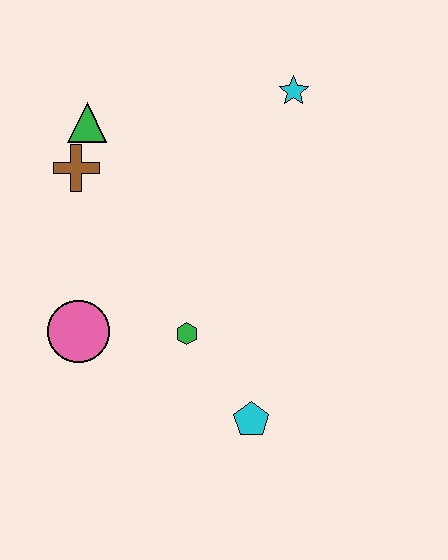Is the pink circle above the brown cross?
No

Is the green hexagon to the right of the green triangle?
Yes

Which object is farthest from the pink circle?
The cyan star is farthest from the pink circle.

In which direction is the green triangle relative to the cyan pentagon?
The green triangle is above the cyan pentagon.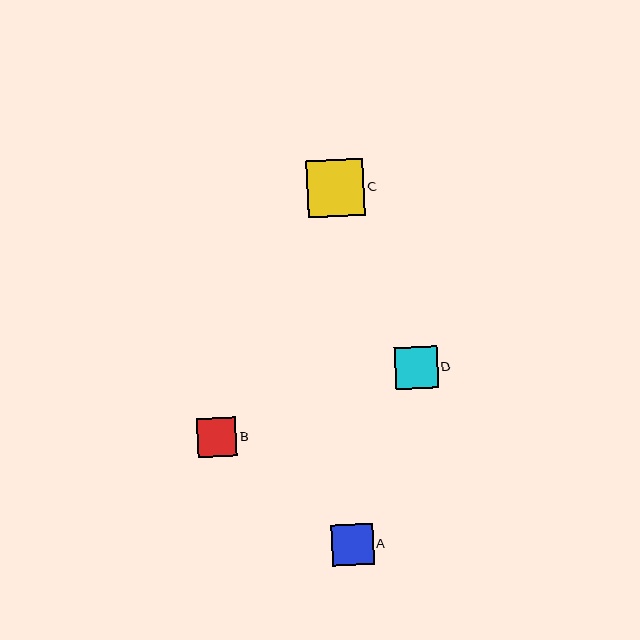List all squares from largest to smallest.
From largest to smallest: C, D, A, B.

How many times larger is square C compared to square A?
Square C is approximately 1.4 times the size of square A.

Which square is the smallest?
Square B is the smallest with a size of approximately 39 pixels.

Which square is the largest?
Square C is the largest with a size of approximately 57 pixels.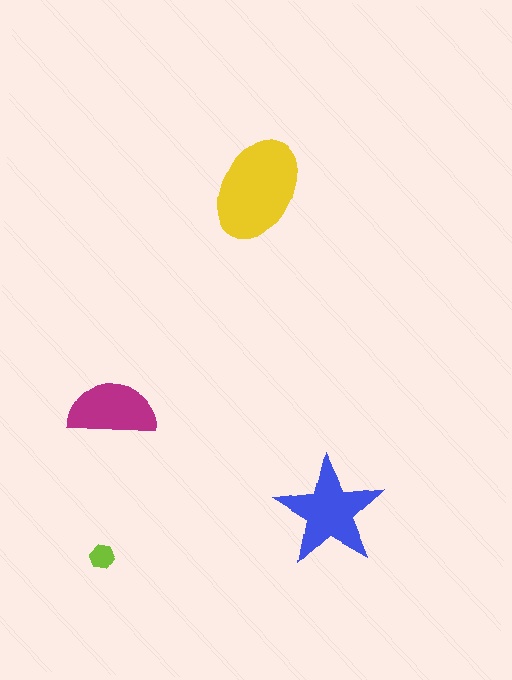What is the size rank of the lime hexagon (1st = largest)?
4th.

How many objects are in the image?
There are 4 objects in the image.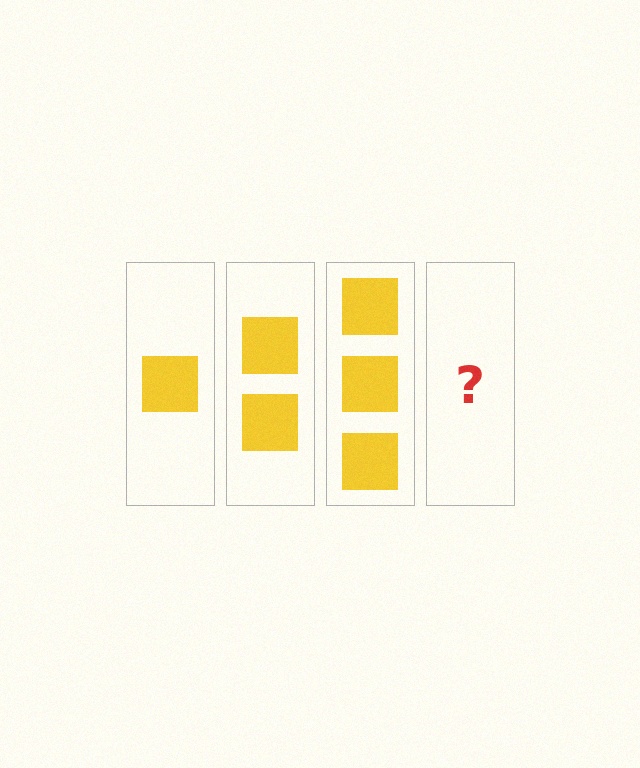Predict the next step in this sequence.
The next step is 4 squares.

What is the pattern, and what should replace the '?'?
The pattern is that each step adds one more square. The '?' should be 4 squares.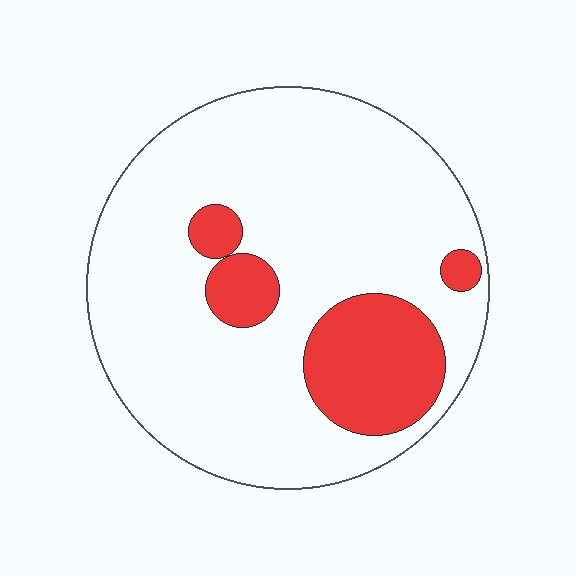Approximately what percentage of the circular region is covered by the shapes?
Approximately 20%.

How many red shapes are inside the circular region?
4.